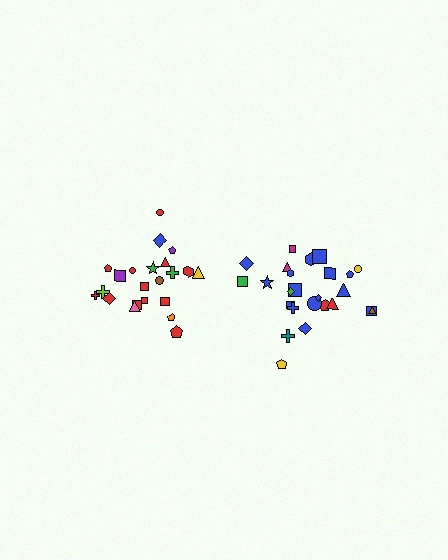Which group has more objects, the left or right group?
The right group.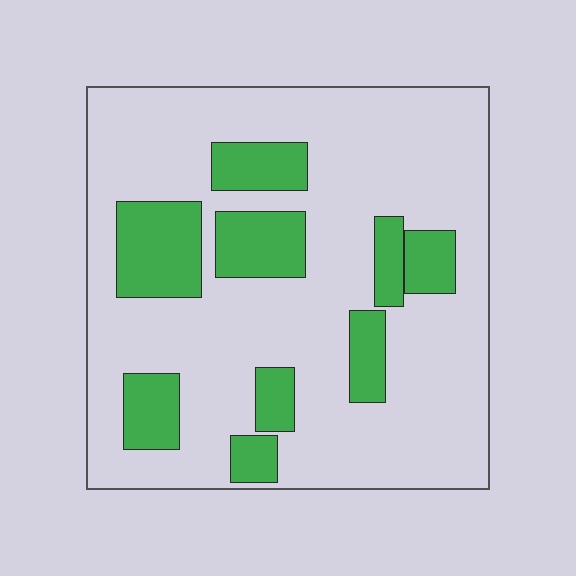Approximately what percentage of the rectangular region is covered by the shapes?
Approximately 25%.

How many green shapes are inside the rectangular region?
9.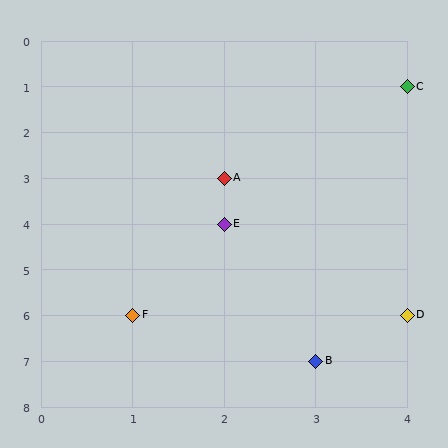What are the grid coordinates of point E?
Point E is at grid coordinates (2, 4).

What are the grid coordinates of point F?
Point F is at grid coordinates (1, 6).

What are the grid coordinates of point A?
Point A is at grid coordinates (2, 3).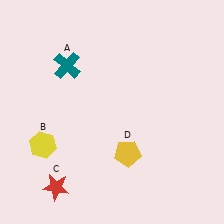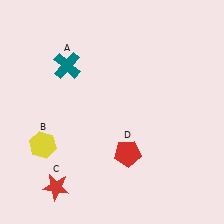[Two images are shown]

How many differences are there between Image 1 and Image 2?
There is 1 difference between the two images.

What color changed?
The pentagon (D) changed from yellow in Image 1 to red in Image 2.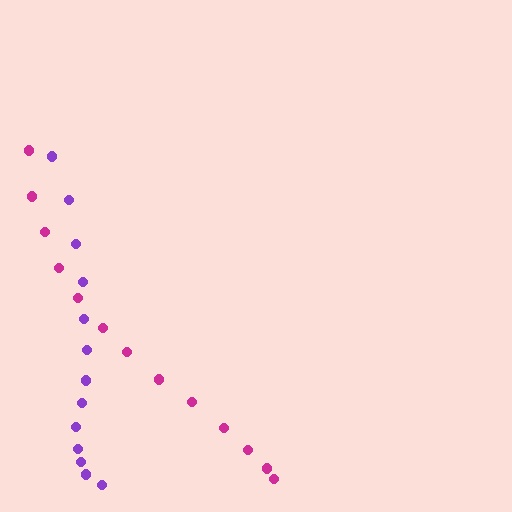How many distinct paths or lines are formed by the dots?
There are 2 distinct paths.